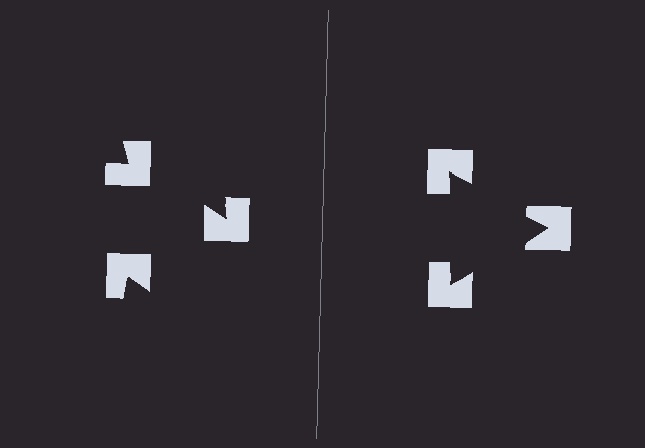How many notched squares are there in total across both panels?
6 — 3 on each side.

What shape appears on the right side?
An illusory triangle.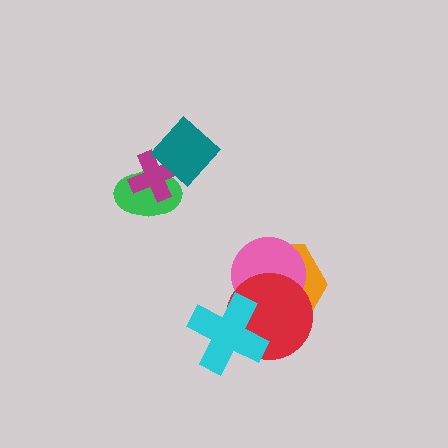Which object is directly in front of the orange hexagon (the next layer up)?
The pink circle is directly in front of the orange hexagon.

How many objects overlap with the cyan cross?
2 objects overlap with the cyan cross.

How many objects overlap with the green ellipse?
2 objects overlap with the green ellipse.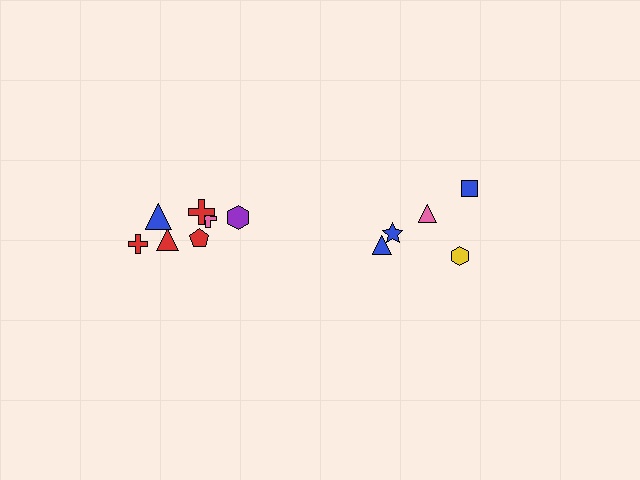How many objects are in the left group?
There are 7 objects.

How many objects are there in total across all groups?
There are 12 objects.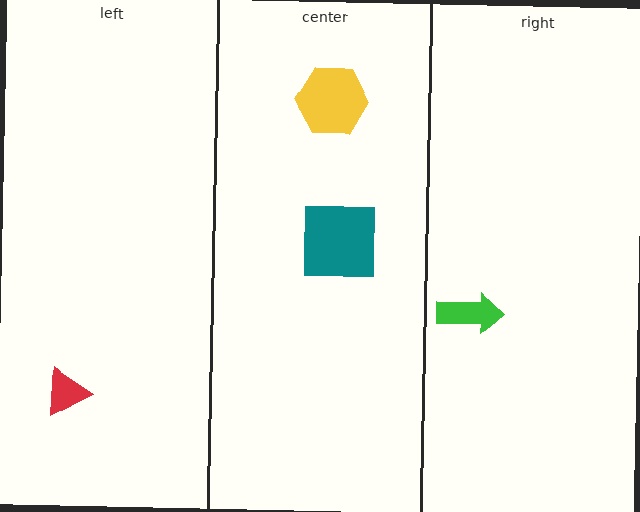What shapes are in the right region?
The green arrow.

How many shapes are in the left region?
1.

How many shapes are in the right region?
1.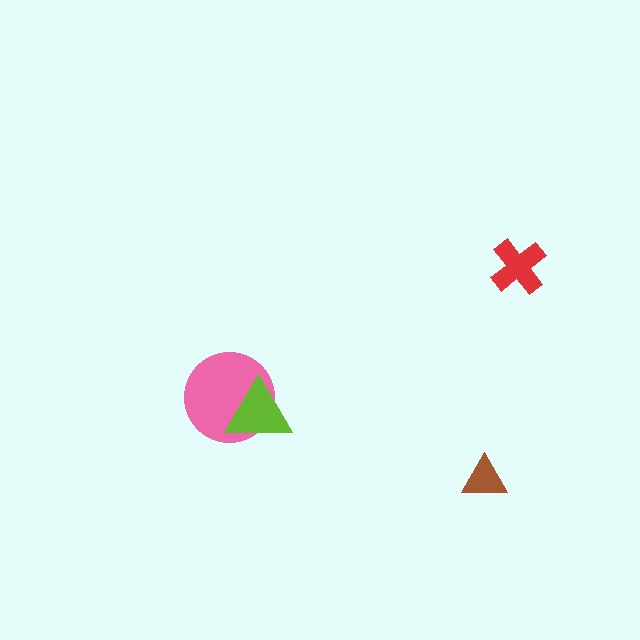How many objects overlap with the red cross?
0 objects overlap with the red cross.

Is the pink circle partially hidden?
Yes, it is partially covered by another shape.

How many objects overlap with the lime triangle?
1 object overlaps with the lime triangle.